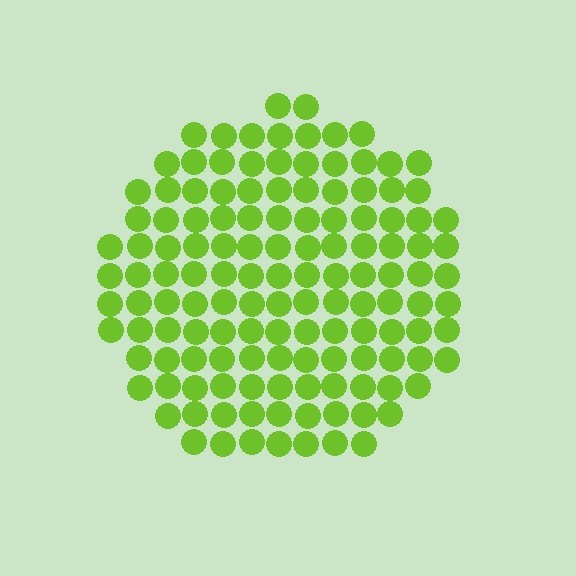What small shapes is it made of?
It is made of small circles.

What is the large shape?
The large shape is a circle.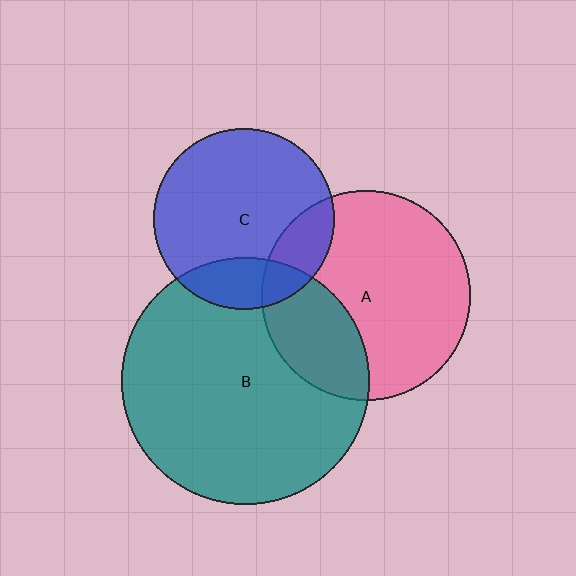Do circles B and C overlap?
Yes.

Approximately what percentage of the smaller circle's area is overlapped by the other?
Approximately 20%.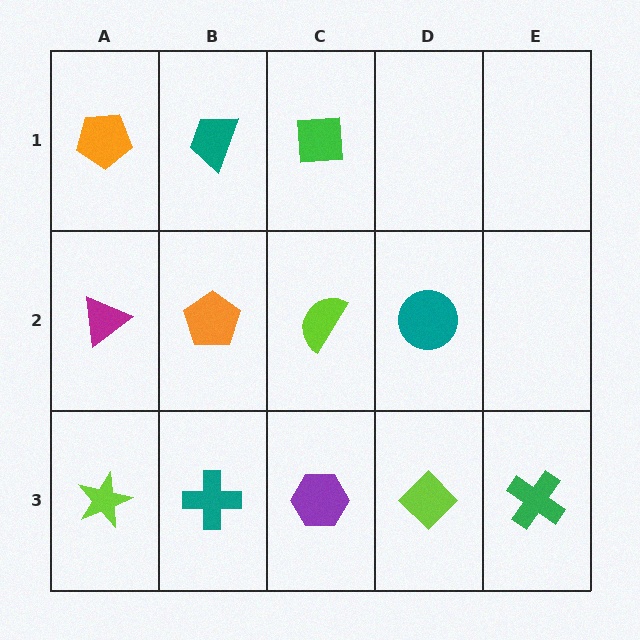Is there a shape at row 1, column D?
No, that cell is empty.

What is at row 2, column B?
An orange pentagon.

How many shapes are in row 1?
3 shapes.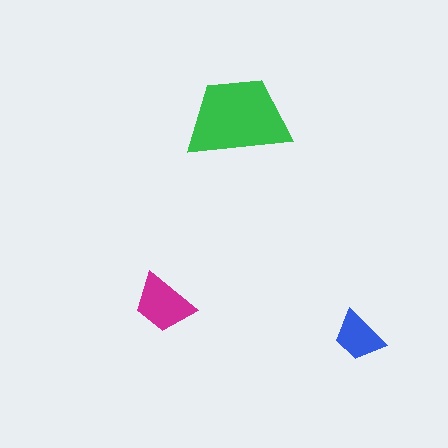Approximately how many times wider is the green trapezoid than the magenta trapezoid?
About 1.5 times wider.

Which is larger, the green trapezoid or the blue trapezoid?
The green one.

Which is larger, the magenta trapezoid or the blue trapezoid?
The magenta one.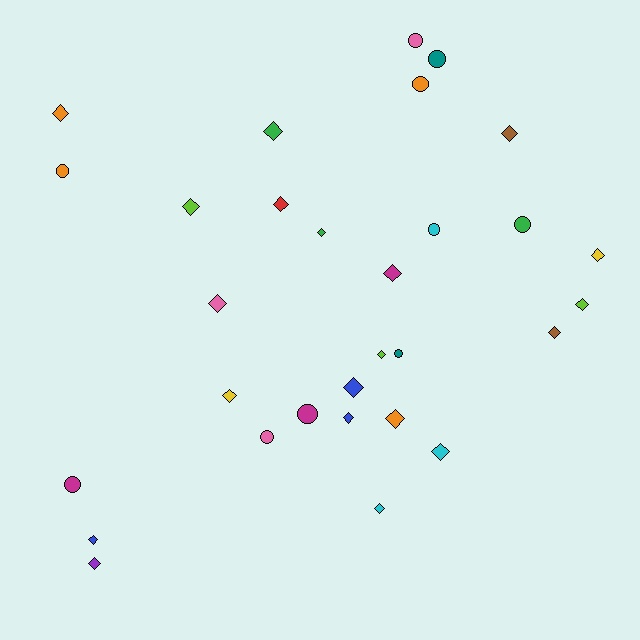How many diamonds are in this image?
There are 20 diamonds.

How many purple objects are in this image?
There is 1 purple object.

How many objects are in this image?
There are 30 objects.